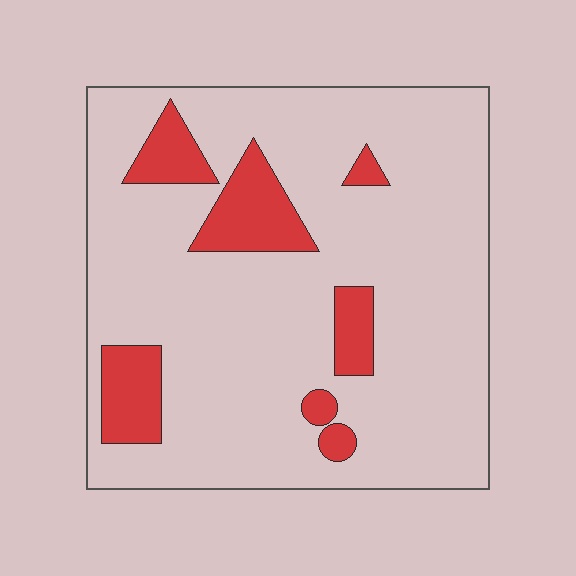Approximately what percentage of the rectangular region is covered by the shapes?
Approximately 15%.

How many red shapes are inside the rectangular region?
7.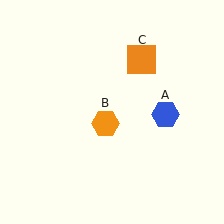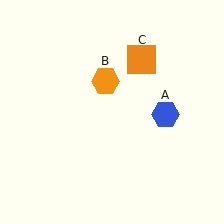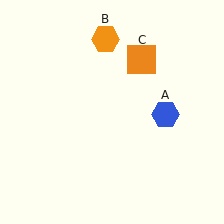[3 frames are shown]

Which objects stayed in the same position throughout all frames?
Blue hexagon (object A) and orange square (object C) remained stationary.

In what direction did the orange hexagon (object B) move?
The orange hexagon (object B) moved up.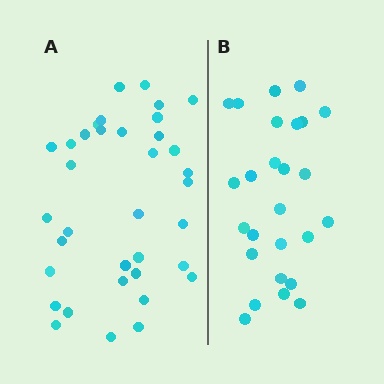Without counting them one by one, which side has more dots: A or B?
Region A (the left region) has more dots.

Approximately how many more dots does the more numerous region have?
Region A has roughly 10 or so more dots than region B.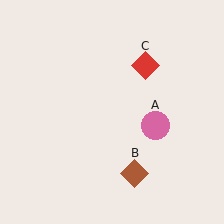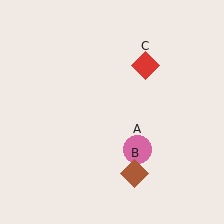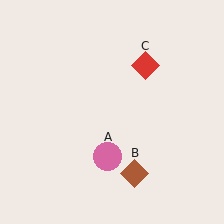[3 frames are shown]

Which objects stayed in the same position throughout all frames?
Brown diamond (object B) and red diamond (object C) remained stationary.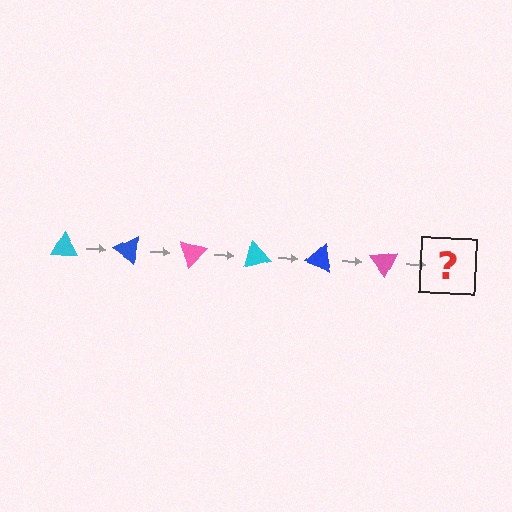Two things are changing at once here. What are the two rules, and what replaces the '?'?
The two rules are that it rotates 35 degrees each step and the color cycles through cyan, blue, and pink. The '?' should be a cyan triangle, rotated 210 degrees from the start.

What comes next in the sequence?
The next element should be a cyan triangle, rotated 210 degrees from the start.